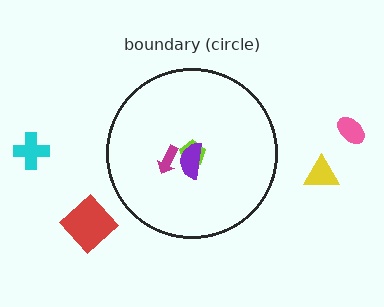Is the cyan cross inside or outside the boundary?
Outside.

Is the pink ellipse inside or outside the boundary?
Outside.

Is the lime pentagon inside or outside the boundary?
Inside.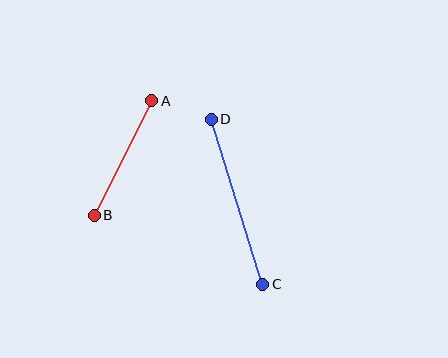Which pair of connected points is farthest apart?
Points C and D are farthest apart.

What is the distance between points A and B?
The distance is approximately 128 pixels.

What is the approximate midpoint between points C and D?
The midpoint is at approximately (237, 202) pixels.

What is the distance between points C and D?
The distance is approximately 173 pixels.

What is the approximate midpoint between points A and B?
The midpoint is at approximately (123, 158) pixels.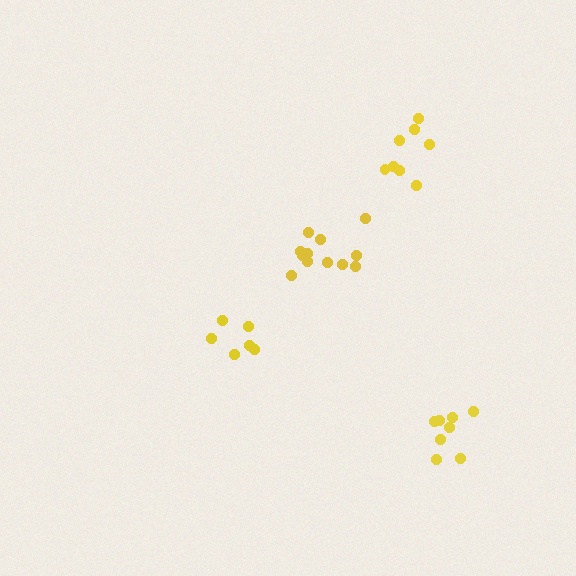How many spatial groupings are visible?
There are 4 spatial groupings.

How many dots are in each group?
Group 1: 6 dots, Group 2: 8 dots, Group 3: 12 dots, Group 4: 8 dots (34 total).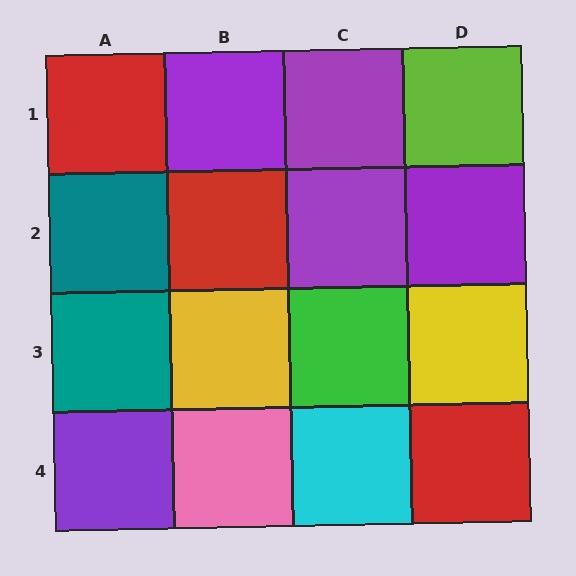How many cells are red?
3 cells are red.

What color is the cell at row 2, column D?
Purple.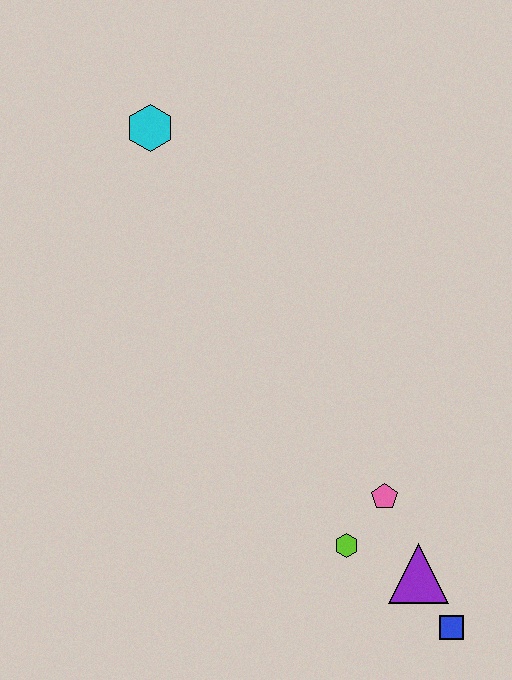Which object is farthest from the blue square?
The cyan hexagon is farthest from the blue square.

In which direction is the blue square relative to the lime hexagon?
The blue square is to the right of the lime hexagon.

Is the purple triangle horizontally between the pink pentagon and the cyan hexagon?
No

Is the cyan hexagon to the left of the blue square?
Yes